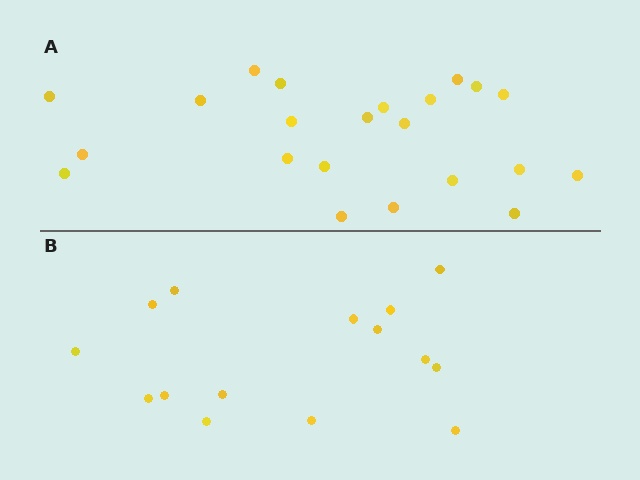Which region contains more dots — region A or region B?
Region A (the top region) has more dots.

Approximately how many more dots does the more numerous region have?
Region A has roughly 8 or so more dots than region B.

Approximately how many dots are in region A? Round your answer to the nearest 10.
About 20 dots. (The exact count is 22, which rounds to 20.)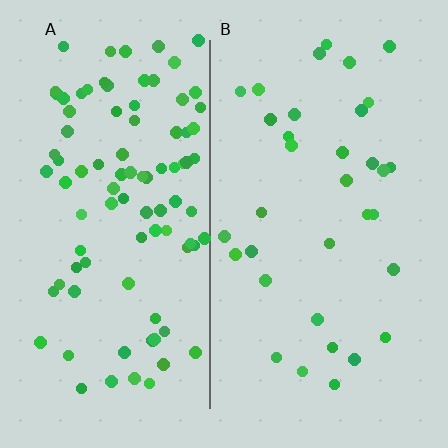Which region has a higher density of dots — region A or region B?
A (the left).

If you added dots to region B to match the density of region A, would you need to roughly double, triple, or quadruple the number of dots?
Approximately triple.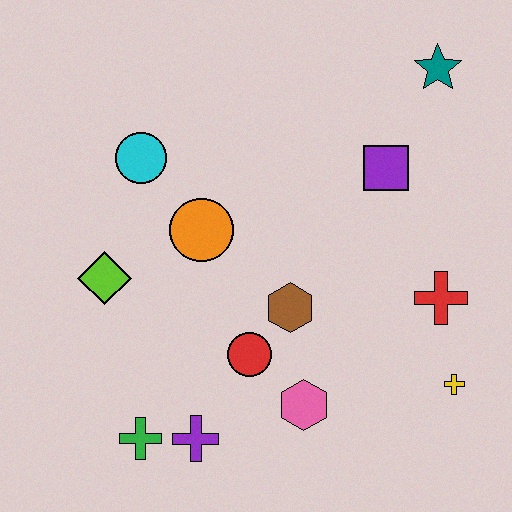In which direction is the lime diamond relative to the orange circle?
The lime diamond is to the left of the orange circle.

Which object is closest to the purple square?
The teal star is closest to the purple square.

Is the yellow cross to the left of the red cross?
No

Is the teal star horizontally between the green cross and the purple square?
No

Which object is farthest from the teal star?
The green cross is farthest from the teal star.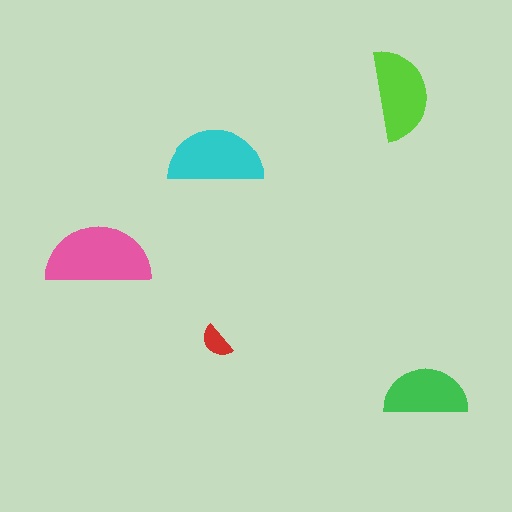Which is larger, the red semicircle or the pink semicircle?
The pink one.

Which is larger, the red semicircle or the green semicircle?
The green one.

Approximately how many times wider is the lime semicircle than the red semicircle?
About 2.5 times wider.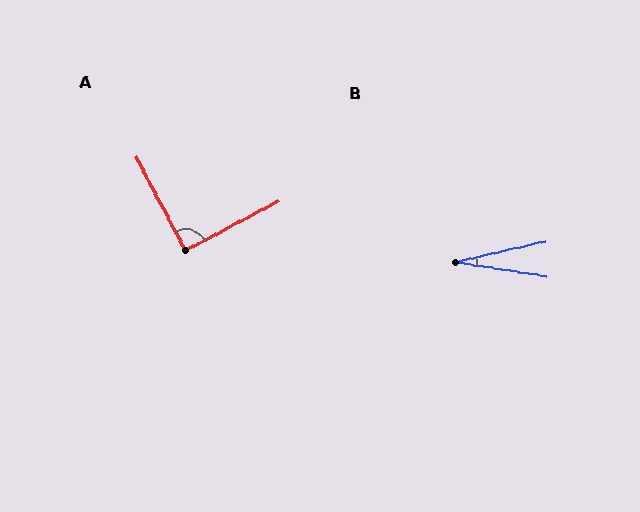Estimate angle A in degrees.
Approximately 90 degrees.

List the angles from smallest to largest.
B (22°), A (90°).